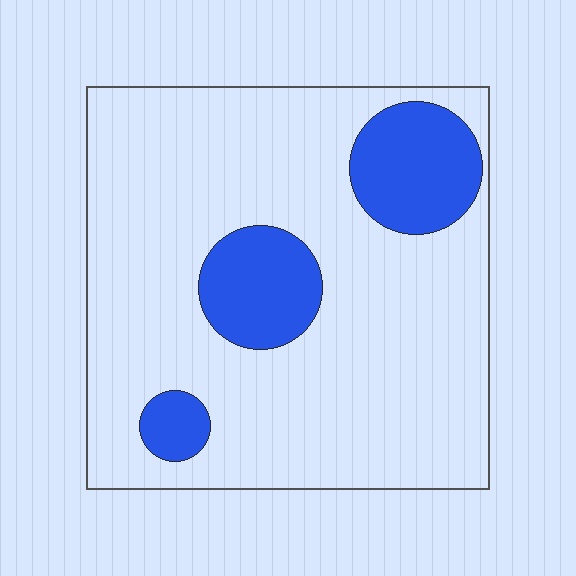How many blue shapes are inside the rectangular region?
3.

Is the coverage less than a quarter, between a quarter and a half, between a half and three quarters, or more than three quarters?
Less than a quarter.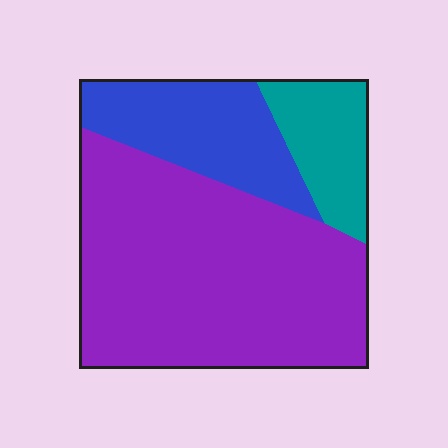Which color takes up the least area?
Teal, at roughly 15%.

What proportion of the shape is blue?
Blue covers 22% of the shape.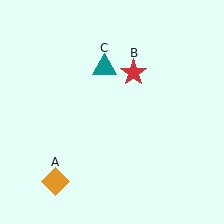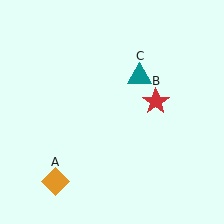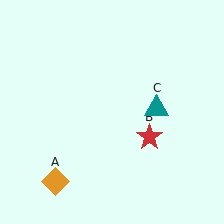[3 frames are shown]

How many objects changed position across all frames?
2 objects changed position: red star (object B), teal triangle (object C).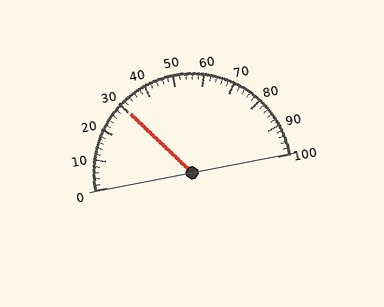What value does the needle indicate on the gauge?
The needle indicates approximately 30.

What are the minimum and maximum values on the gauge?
The gauge ranges from 0 to 100.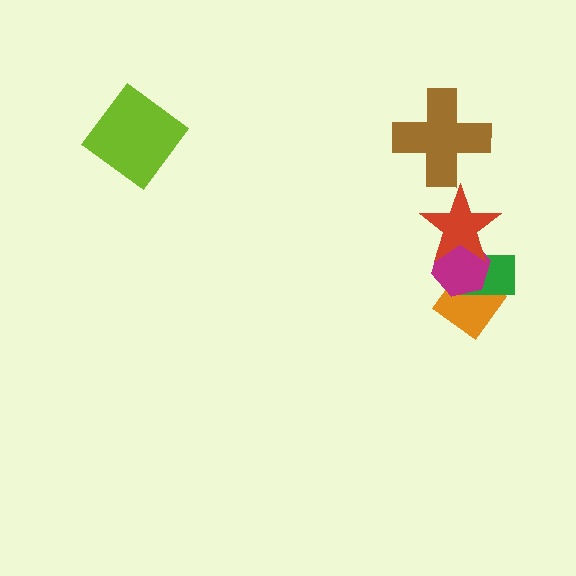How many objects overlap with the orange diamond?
2 objects overlap with the orange diamond.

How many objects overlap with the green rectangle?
3 objects overlap with the green rectangle.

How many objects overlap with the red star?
2 objects overlap with the red star.